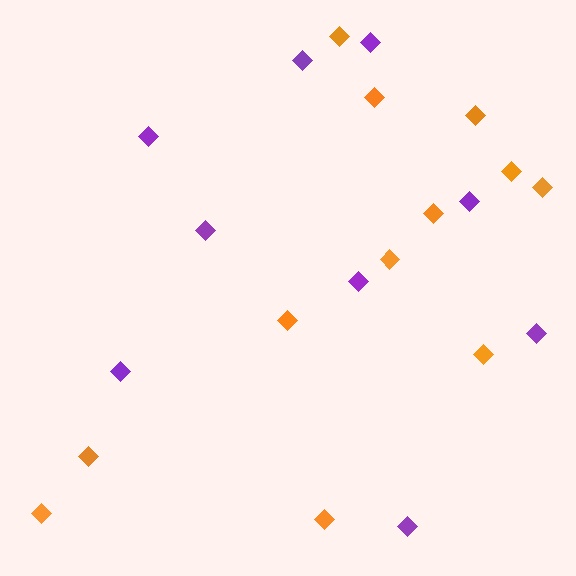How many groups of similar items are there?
There are 2 groups: one group of purple diamonds (9) and one group of orange diamonds (12).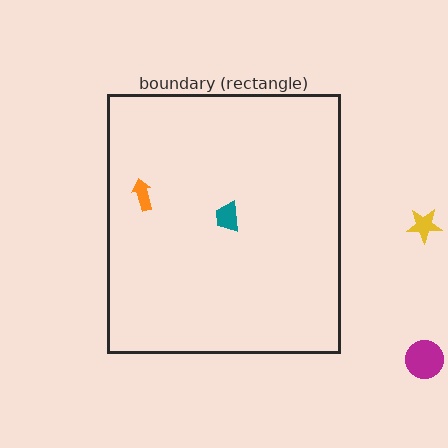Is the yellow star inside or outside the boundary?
Outside.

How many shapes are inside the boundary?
2 inside, 2 outside.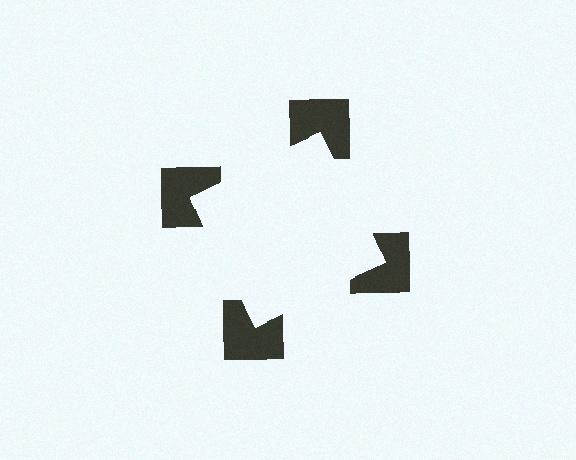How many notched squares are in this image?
There are 4 — one at each vertex of the illusory square.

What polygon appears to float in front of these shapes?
An illusory square — its edges are inferred from the aligned wedge cuts in the notched squares, not physically drawn.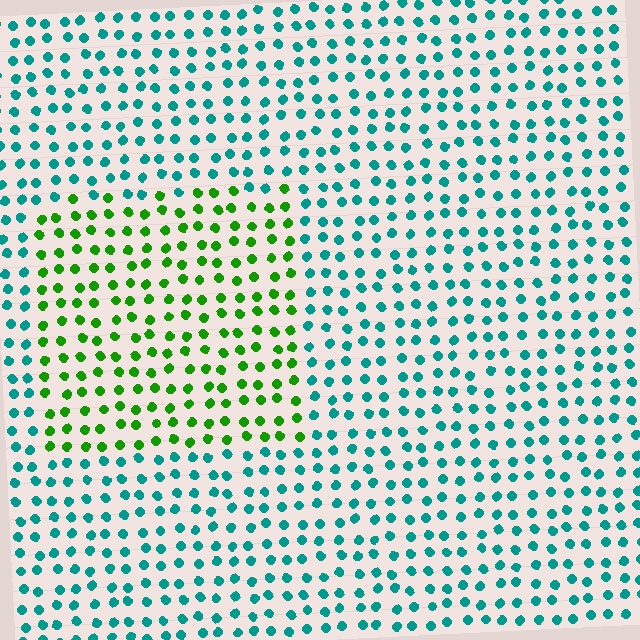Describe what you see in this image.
The image is filled with small teal elements in a uniform arrangement. A rectangle-shaped region is visible where the elements are tinted to a slightly different hue, forming a subtle color boundary.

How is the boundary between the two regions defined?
The boundary is defined purely by a slight shift in hue (about 62 degrees). Spacing, size, and orientation are identical on both sides.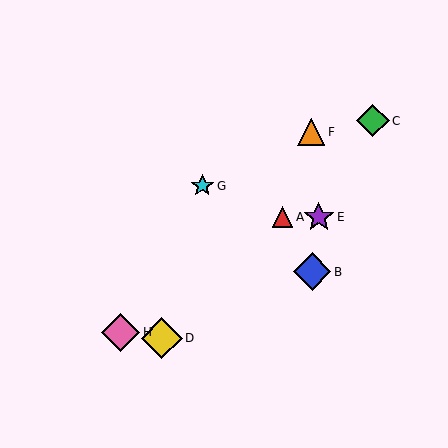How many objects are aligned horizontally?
2 objects (A, E) are aligned horizontally.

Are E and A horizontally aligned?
Yes, both are at y≈217.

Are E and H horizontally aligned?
No, E is at y≈217 and H is at y≈332.